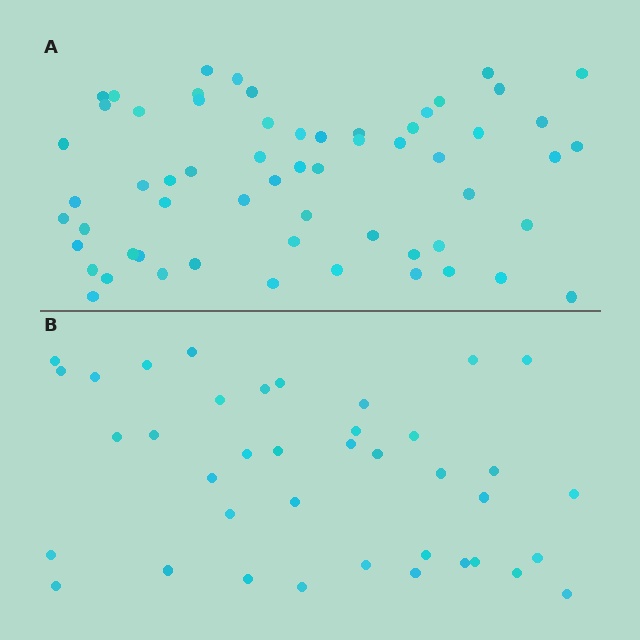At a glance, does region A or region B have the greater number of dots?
Region A (the top region) has more dots.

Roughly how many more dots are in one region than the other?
Region A has approximately 20 more dots than region B.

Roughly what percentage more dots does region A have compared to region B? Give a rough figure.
About 55% more.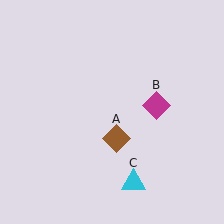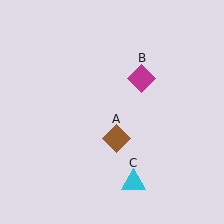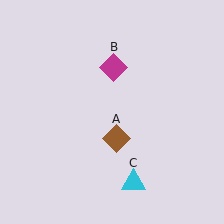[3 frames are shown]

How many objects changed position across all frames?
1 object changed position: magenta diamond (object B).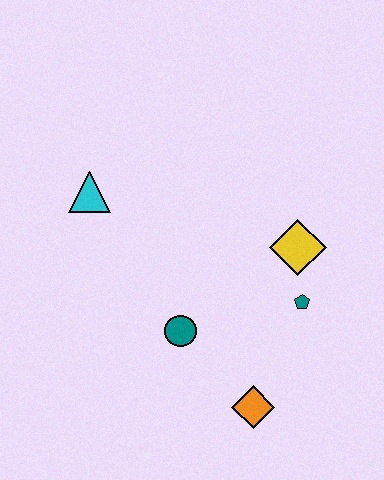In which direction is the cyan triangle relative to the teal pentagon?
The cyan triangle is to the left of the teal pentagon.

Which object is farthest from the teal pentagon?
The cyan triangle is farthest from the teal pentagon.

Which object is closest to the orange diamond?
The teal circle is closest to the orange diamond.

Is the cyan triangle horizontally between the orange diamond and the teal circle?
No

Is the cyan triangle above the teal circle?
Yes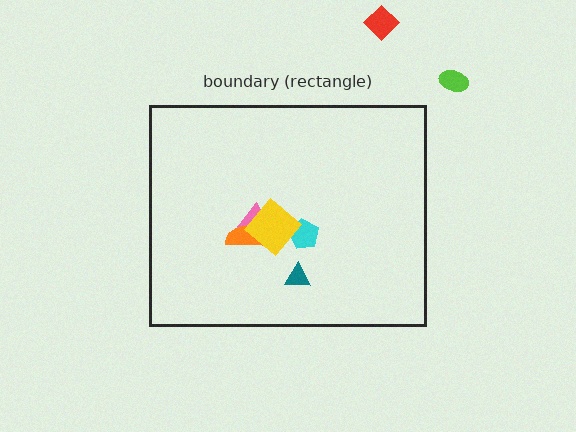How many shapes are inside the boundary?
5 inside, 2 outside.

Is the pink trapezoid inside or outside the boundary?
Inside.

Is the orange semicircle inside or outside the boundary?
Inside.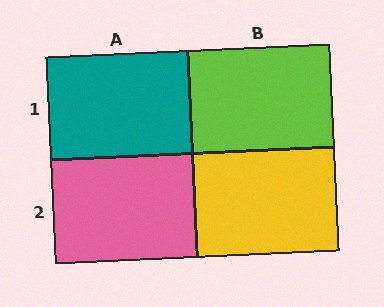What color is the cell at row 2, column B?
Yellow.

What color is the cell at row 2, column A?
Pink.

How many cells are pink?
1 cell is pink.